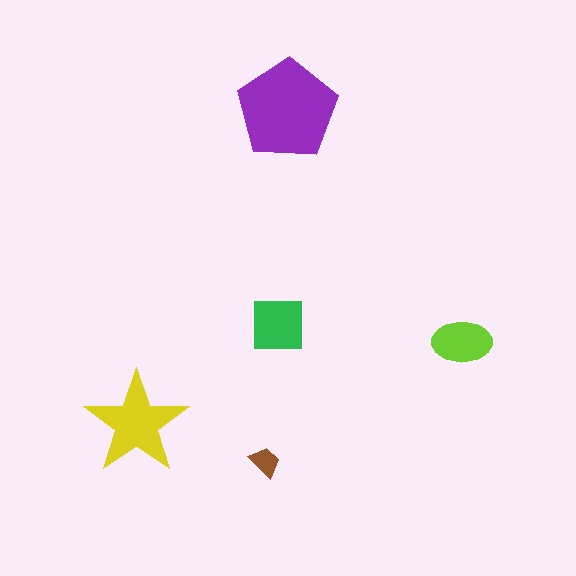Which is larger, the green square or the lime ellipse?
The green square.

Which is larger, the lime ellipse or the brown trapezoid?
The lime ellipse.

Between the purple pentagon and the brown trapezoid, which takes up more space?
The purple pentagon.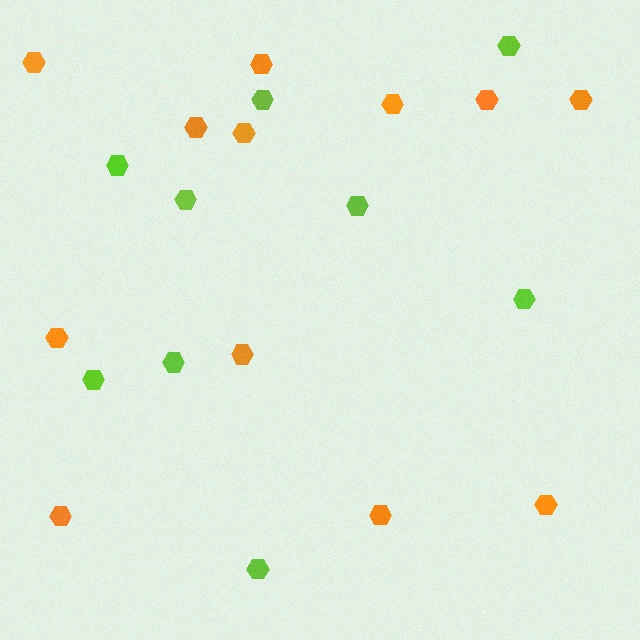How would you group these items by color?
There are 2 groups: one group of lime hexagons (9) and one group of orange hexagons (12).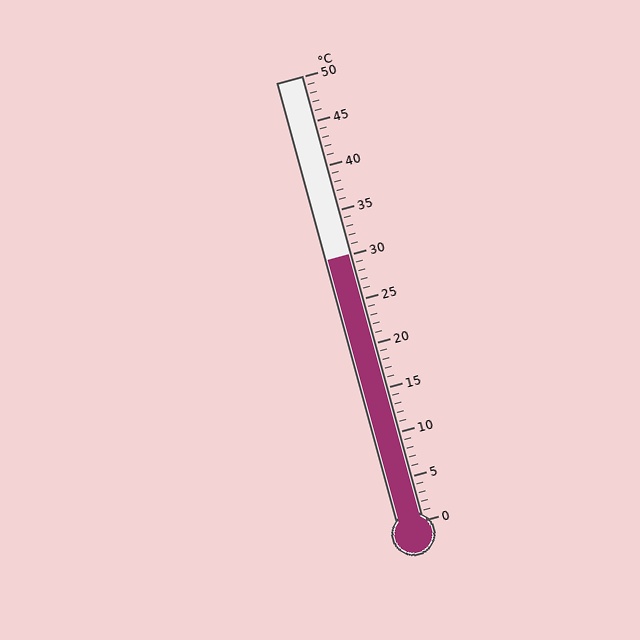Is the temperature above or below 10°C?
The temperature is above 10°C.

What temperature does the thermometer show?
The thermometer shows approximately 30°C.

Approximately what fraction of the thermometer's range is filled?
The thermometer is filled to approximately 60% of its range.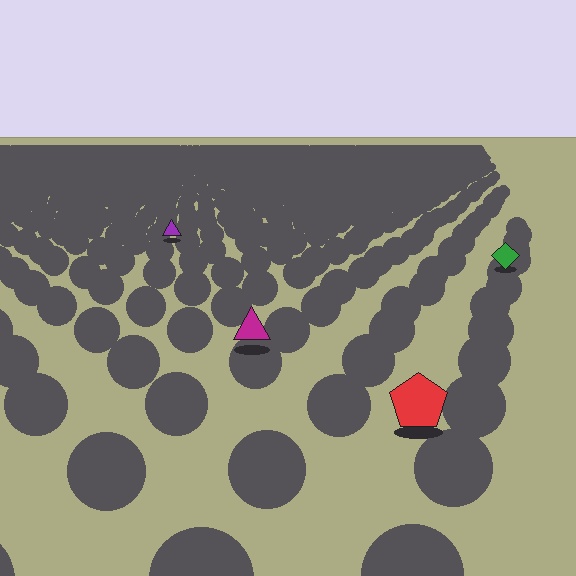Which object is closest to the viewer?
The red pentagon is closest. The texture marks near it are larger and more spread out.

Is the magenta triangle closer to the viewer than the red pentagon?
No. The red pentagon is closer — you can tell from the texture gradient: the ground texture is coarser near it.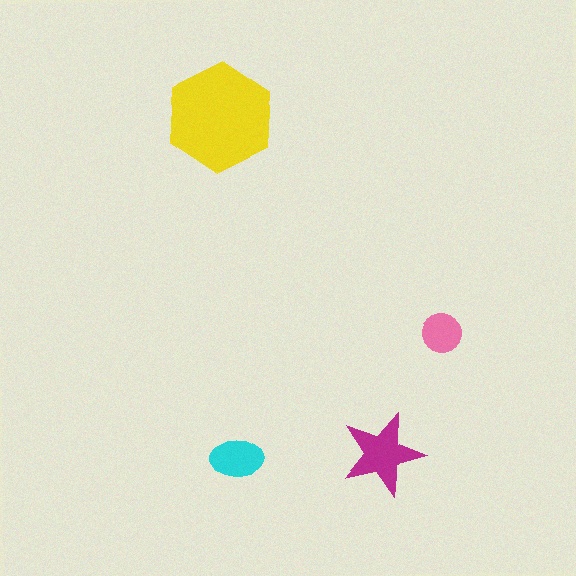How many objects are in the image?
There are 4 objects in the image.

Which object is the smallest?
The pink circle.